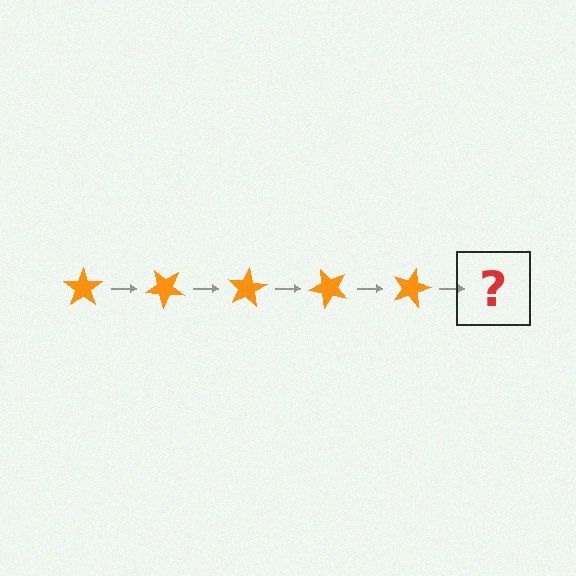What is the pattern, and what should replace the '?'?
The pattern is that the star rotates 40 degrees each step. The '?' should be an orange star rotated 200 degrees.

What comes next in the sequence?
The next element should be an orange star rotated 200 degrees.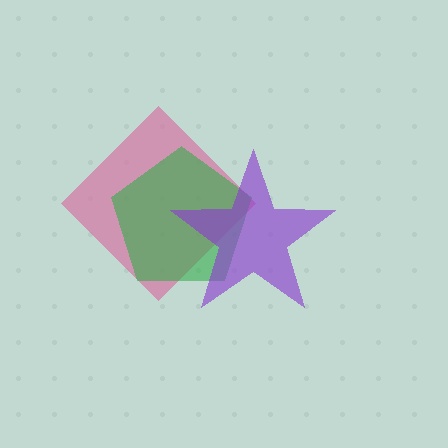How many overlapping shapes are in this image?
There are 3 overlapping shapes in the image.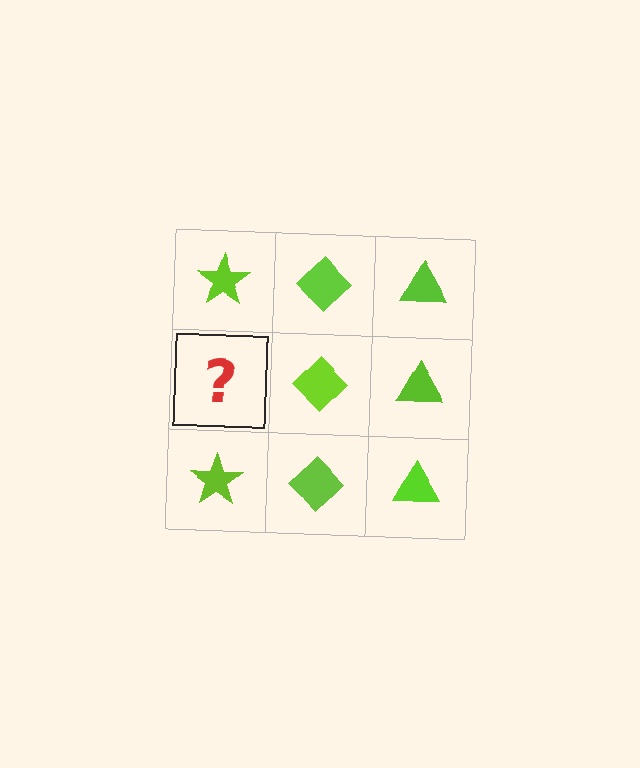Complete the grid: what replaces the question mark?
The question mark should be replaced with a lime star.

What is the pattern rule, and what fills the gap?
The rule is that each column has a consistent shape. The gap should be filled with a lime star.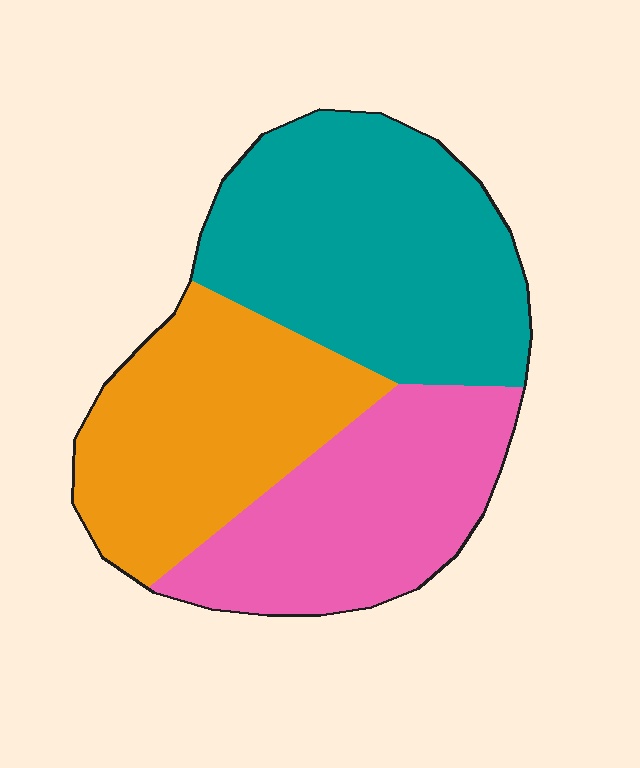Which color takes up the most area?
Teal, at roughly 40%.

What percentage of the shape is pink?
Pink covers about 30% of the shape.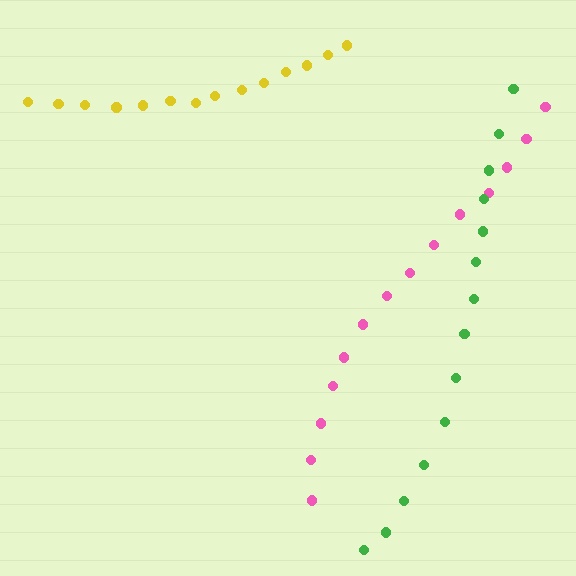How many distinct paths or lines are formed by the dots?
There are 3 distinct paths.